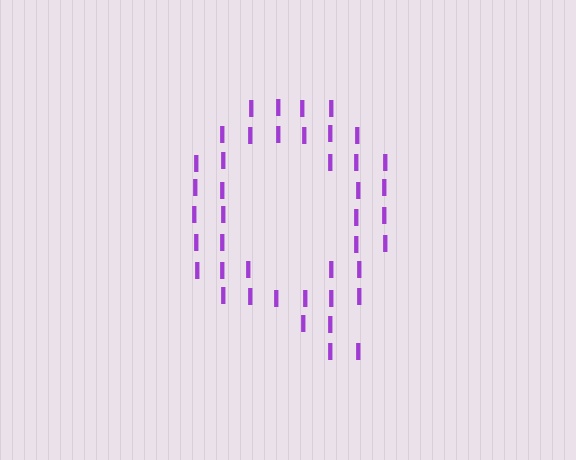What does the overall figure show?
The overall figure shows the letter Q.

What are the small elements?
The small elements are letter I's.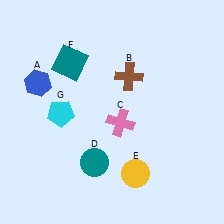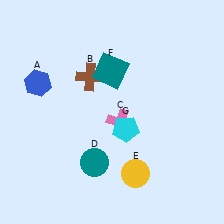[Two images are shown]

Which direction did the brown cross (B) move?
The brown cross (B) moved left.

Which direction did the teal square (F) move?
The teal square (F) moved right.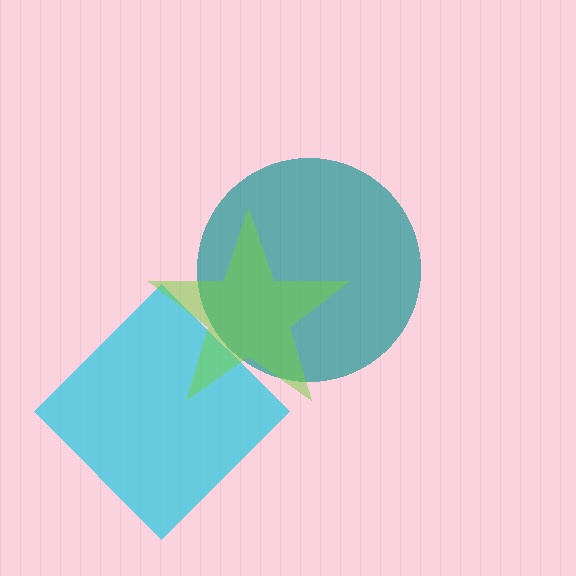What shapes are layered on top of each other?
The layered shapes are: a teal circle, a cyan diamond, a lime star.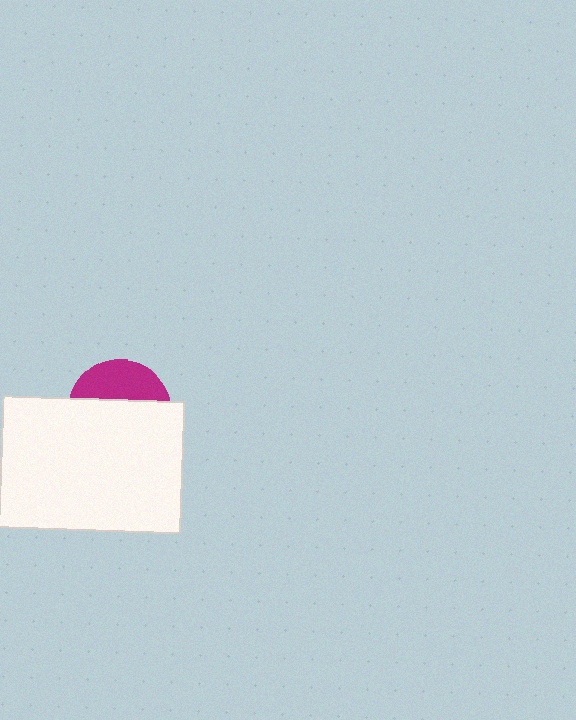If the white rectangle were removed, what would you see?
You would see the complete magenta circle.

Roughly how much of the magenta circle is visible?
A small part of it is visible (roughly 36%).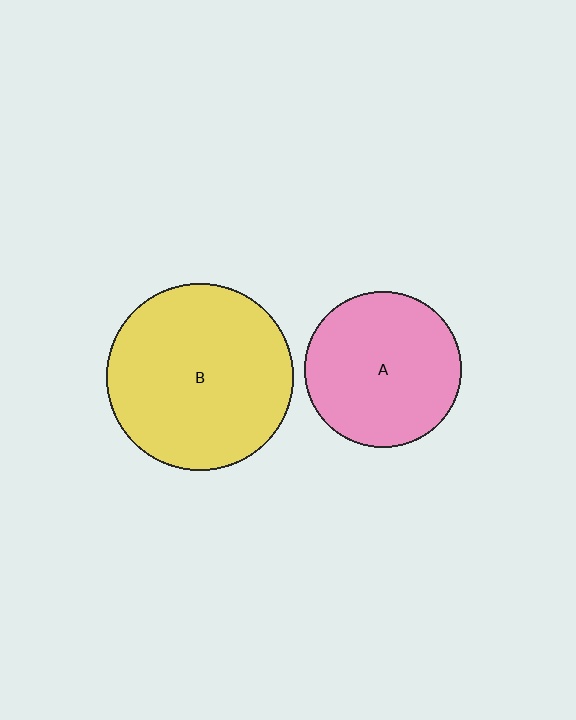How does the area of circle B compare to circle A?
Approximately 1.4 times.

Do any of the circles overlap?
No, none of the circles overlap.